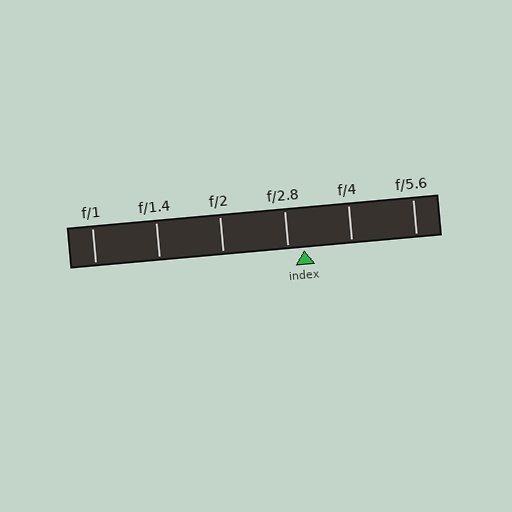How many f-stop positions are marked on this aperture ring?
There are 6 f-stop positions marked.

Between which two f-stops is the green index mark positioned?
The index mark is between f/2.8 and f/4.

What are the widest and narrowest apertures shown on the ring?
The widest aperture shown is f/1 and the narrowest is f/5.6.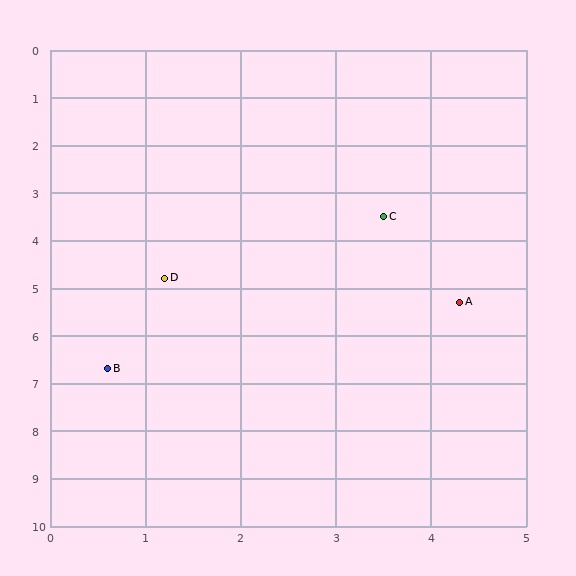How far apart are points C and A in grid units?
Points C and A are about 2.0 grid units apart.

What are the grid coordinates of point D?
Point D is at approximately (1.2, 4.8).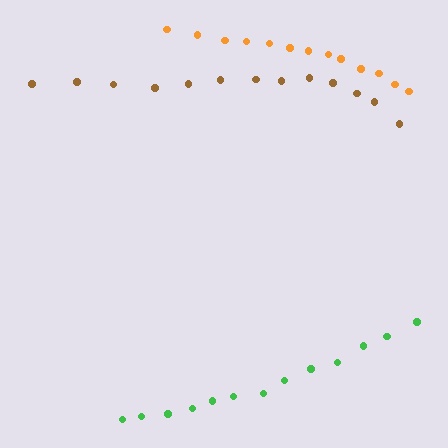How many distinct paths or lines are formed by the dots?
There are 3 distinct paths.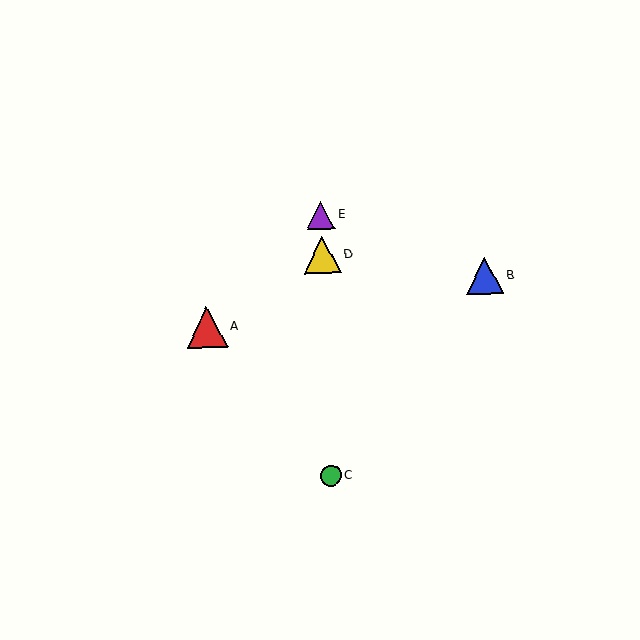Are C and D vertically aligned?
Yes, both are at x≈331.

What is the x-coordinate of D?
Object D is at x≈322.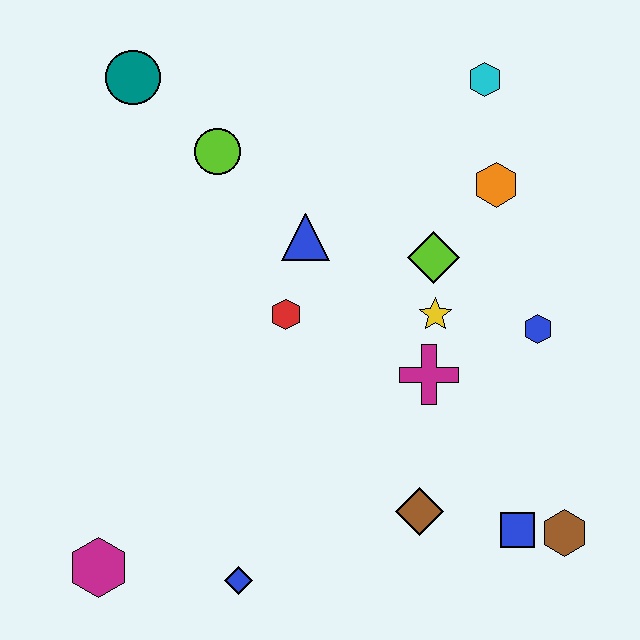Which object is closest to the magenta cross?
The yellow star is closest to the magenta cross.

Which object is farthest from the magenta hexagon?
The cyan hexagon is farthest from the magenta hexagon.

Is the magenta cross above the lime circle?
No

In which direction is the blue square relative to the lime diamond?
The blue square is below the lime diamond.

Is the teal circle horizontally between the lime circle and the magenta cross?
No